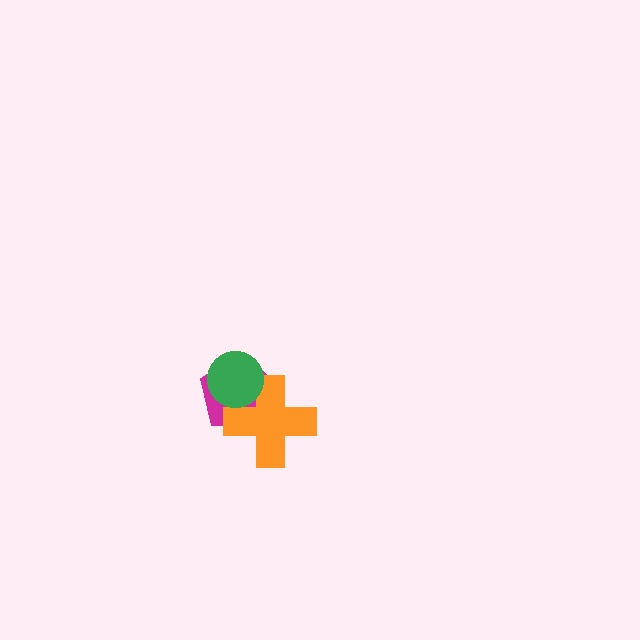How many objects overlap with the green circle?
2 objects overlap with the green circle.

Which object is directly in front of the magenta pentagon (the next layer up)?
The orange cross is directly in front of the magenta pentagon.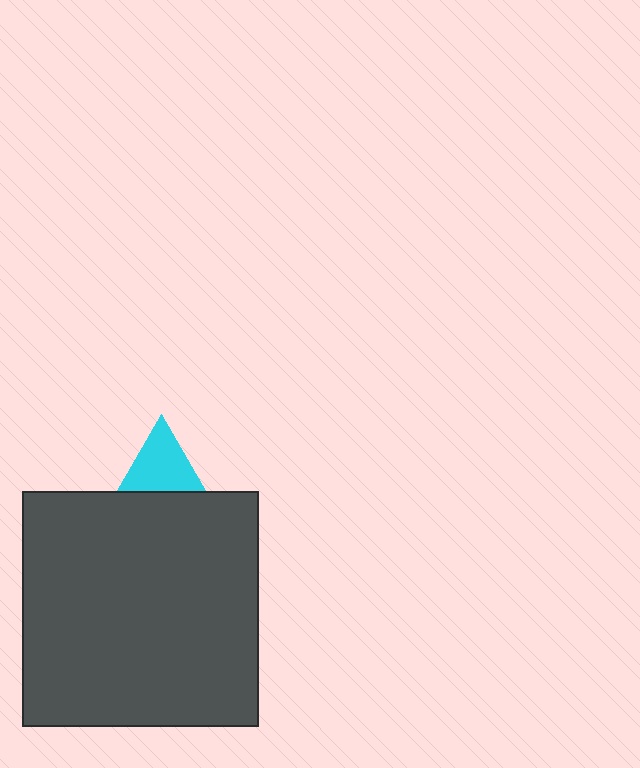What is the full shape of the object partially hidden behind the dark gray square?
The partially hidden object is a cyan triangle.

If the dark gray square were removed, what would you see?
You would see the complete cyan triangle.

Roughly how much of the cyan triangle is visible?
A small part of it is visible (roughly 44%).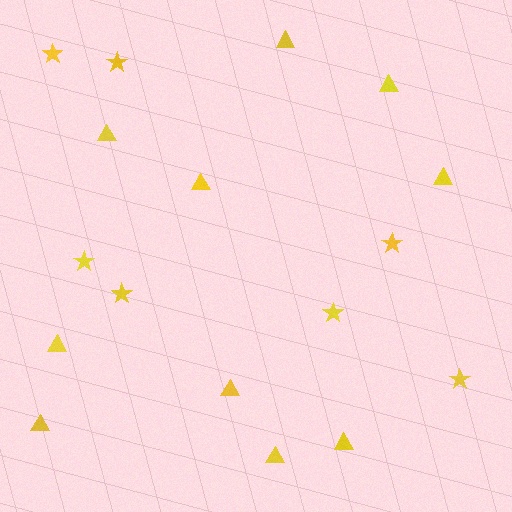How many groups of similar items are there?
There are 2 groups: one group of stars (7) and one group of triangles (10).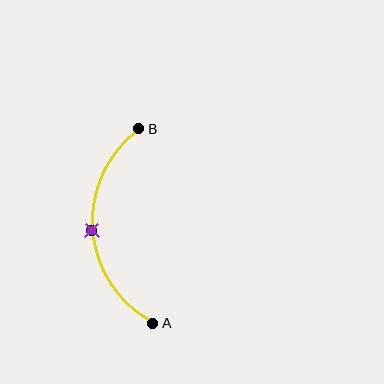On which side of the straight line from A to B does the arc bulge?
The arc bulges to the left of the straight line connecting A and B.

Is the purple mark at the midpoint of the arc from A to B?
Yes. The purple mark lies on the arc at equal arc-length from both A and B — it is the arc midpoint.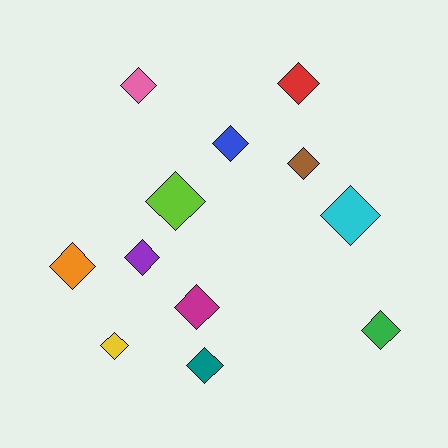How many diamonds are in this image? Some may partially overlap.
There are 12 diamonds.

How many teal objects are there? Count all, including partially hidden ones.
There is 1 teal object.